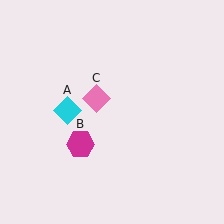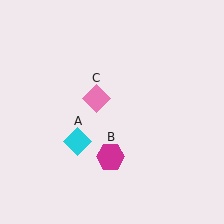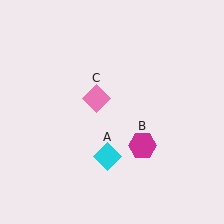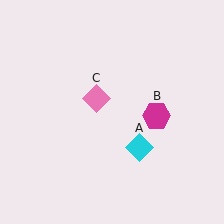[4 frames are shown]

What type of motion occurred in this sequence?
The cyan diamond (object A), magenta hexagon (object B) rotated counterclockwise around the center of the scene.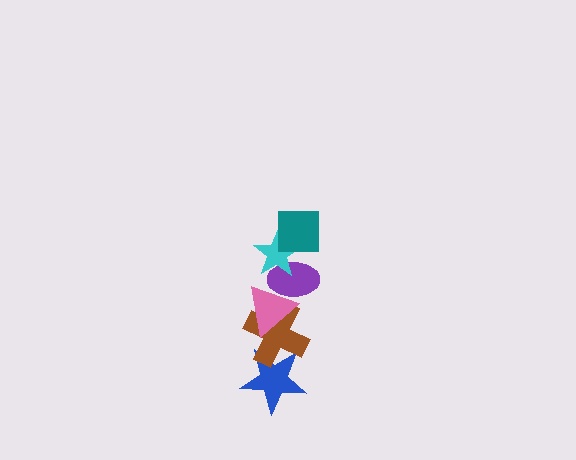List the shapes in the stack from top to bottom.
From top to bottom: the teal square, the cyan star, the purple ellipse, the pink triangle, the brown cross, the blue star.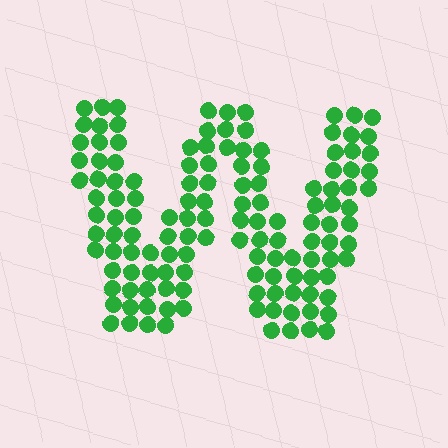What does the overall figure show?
The overall figure shows the letter W.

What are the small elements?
The small elements are circles.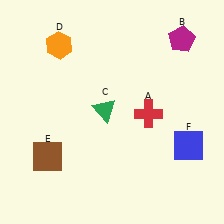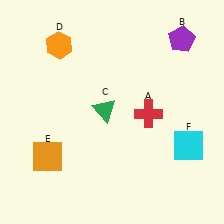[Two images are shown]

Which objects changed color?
B changed from magenta to purple. E changed from brown to orange. F changed from blue to cyan.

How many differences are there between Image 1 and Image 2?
There are 3 differences between the two images.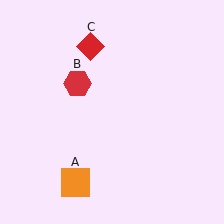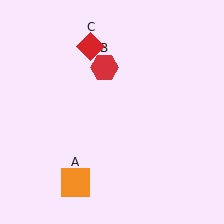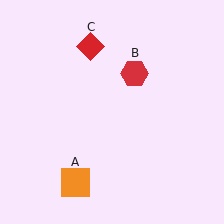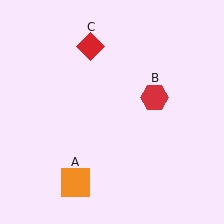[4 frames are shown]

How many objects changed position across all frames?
1 object changed position: red hexagon (object B).